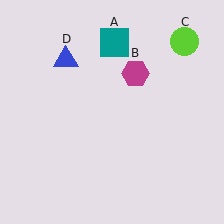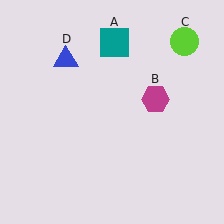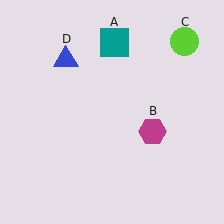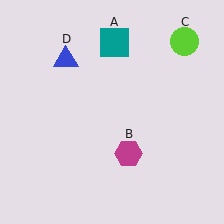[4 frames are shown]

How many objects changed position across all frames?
1 object changed position: magenta hexagon (object B).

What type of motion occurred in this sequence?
The magenta hexagon (object B) rotated clockwise around the center of the scene.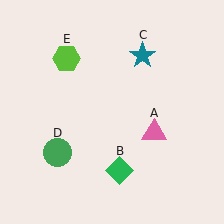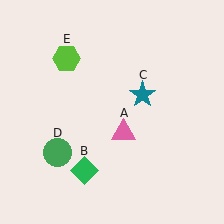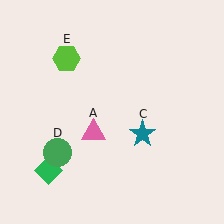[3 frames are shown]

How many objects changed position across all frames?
3 objects changed position: pink triangle (object A), green diamond (object B), teal star (object C).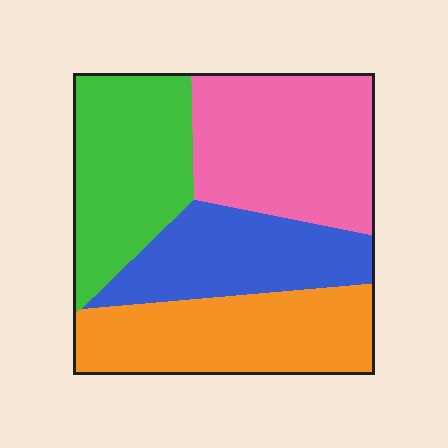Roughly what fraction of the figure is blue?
Blue covers around 20% of the figure.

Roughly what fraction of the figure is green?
Green covers 24% of the figure.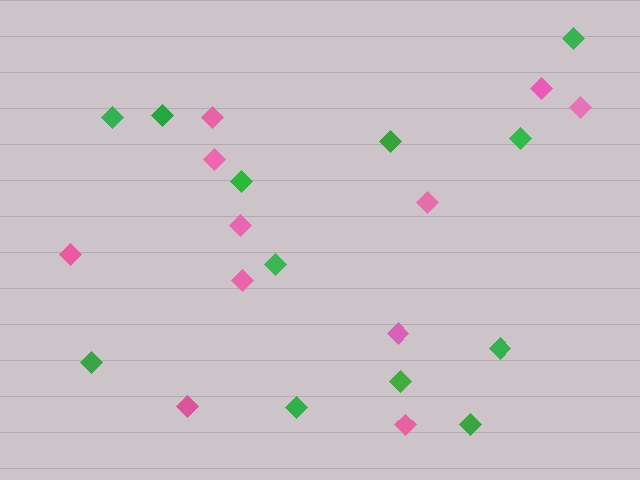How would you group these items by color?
There are 2 groups: one group of green diamonds (12) and one group of pink diamonds (11).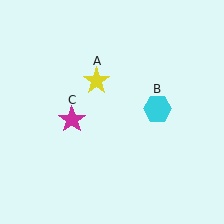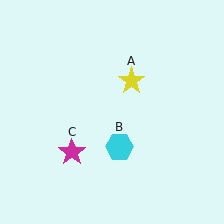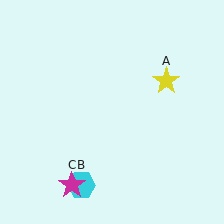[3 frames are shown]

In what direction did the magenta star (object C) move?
The magenta star (object C) moved down.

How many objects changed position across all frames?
3 objects changed position: yellow star (object A), cyan hexagon (object B), magenta star (object C).